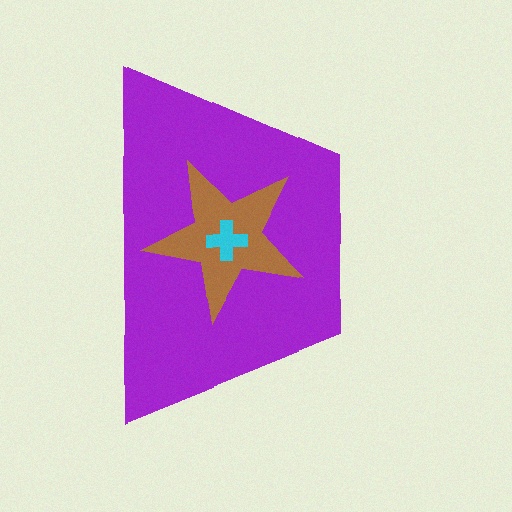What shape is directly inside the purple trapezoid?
The brown star.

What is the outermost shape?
The purple trapezoid.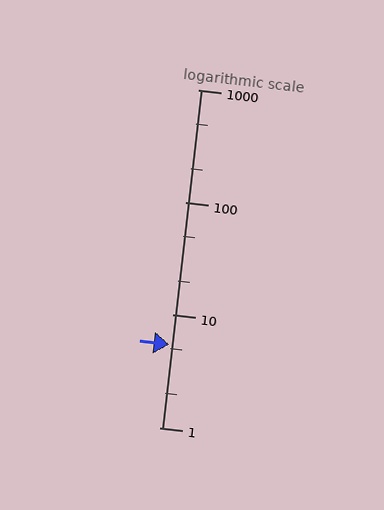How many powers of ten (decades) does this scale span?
The scale spans 3 decades, from 1 to 1000.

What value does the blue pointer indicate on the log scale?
The pointer indicates approximately 5.5.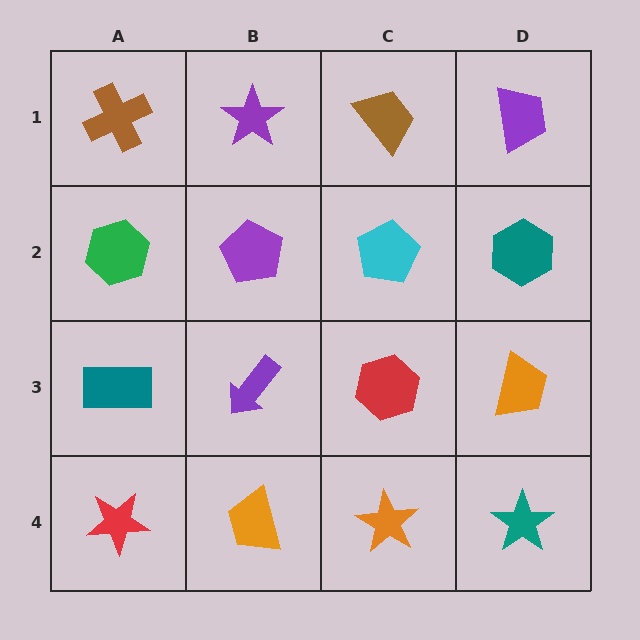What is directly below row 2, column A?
A teal rectangle.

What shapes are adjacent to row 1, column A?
A green hexagon (row 2, column A), a purple star (row 1, column B).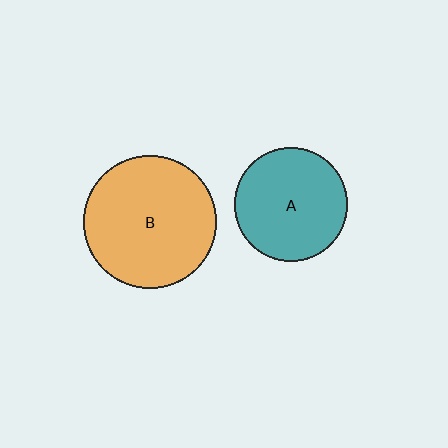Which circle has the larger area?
Circle B (orange).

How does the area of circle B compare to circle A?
Approximately 1.4 times.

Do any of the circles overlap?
No, none of the circles overlap.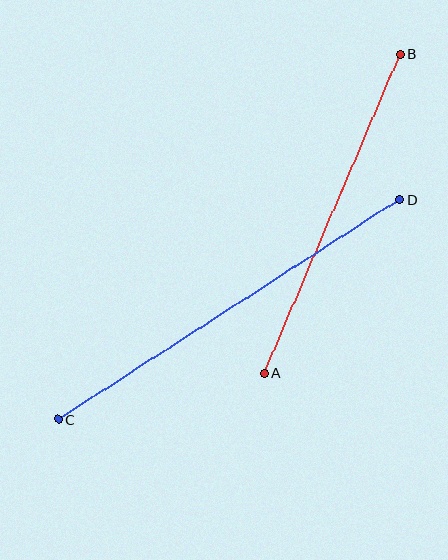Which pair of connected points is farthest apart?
Points C and D are farthest apart.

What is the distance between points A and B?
The distance is approximately 347 pixels.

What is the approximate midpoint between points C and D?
The midpoint is at approximately (229, 309) pixels.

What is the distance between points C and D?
The distance is approximately 406 pixels.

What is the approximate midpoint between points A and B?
The midpoint is at approximately (332, 214) pixels.